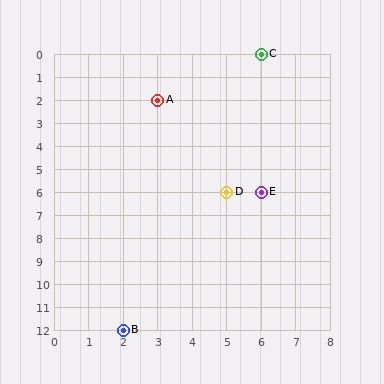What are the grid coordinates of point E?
Point E is at grid coordinates (6, 6).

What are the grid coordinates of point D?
Point D is at grid coordinates (5, 6).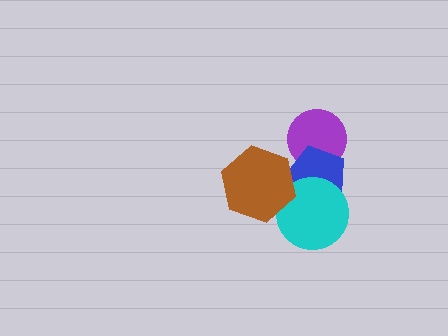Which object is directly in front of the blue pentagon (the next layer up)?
The cyan circle is directly in front of the blue pentagon.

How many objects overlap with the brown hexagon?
2 objects overlap with the brown hexagon.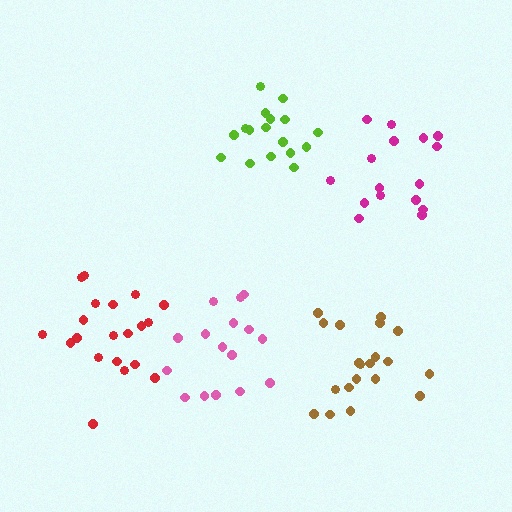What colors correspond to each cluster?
The clusters are colored: pink, magenta, lime, brown, red.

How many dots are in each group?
Group 1: 16 dots, Group 2: 16 dots, Group 3: 18 dots, Group 4: 20 dots, Group 5: 20 dots (90 total).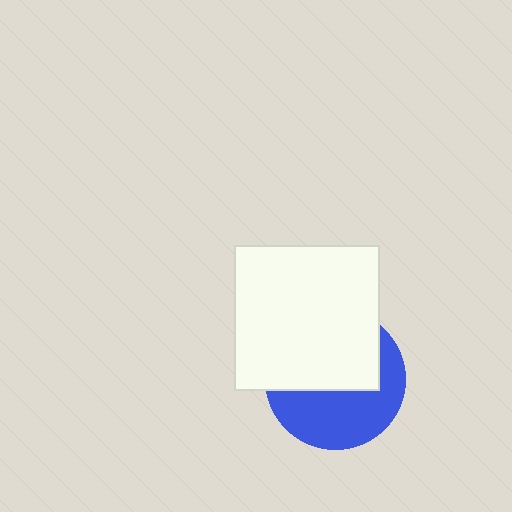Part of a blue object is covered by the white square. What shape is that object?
It is a circle.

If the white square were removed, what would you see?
You would see the complete blue circle.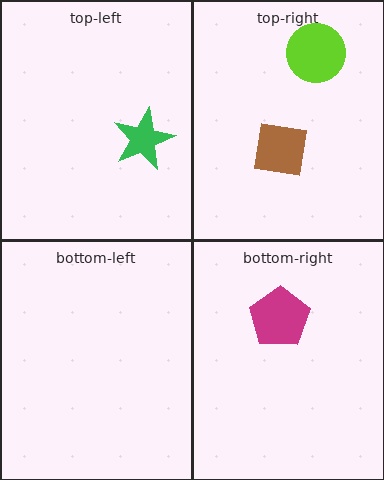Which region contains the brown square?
The top-right region.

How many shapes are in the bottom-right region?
1.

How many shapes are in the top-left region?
1.